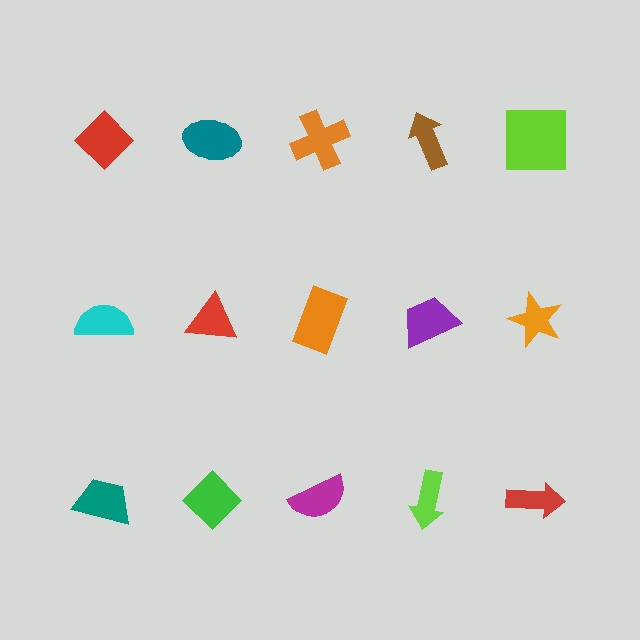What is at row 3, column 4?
A lime arrow.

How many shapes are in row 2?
5 shapes.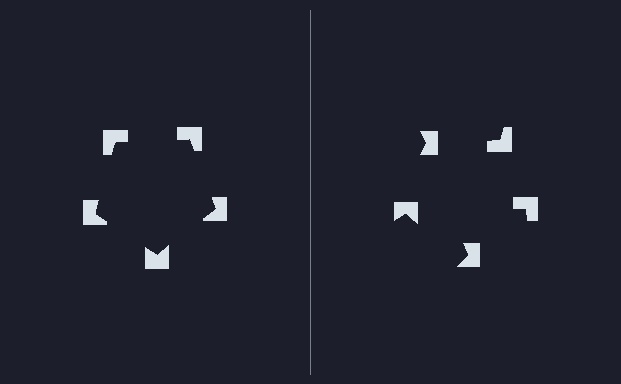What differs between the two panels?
The notched squares are positioned identically on both sides; only the wedge orientations differ. On the left they align to a pentagon; on the right they are misaligned.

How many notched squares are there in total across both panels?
10 — 5 on each side.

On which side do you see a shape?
An illusory pentagon appears on the left side. On the right side the wedge cuts are rotated, so no coherent shape forms.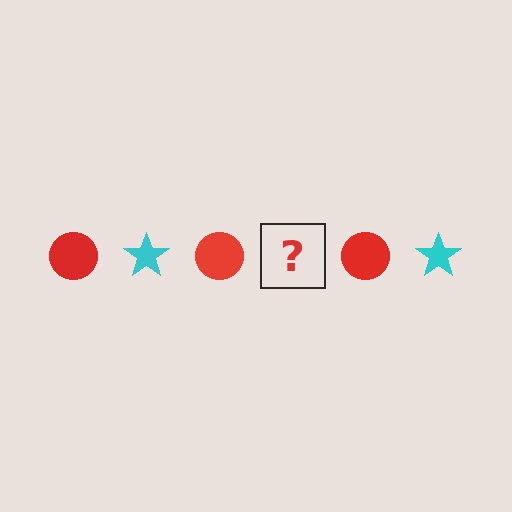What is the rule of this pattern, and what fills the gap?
The rule is that the pattern alternates between red circle and cyan star. The gap should be filled with a cyan star.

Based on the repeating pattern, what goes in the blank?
The blank should be a cyan star.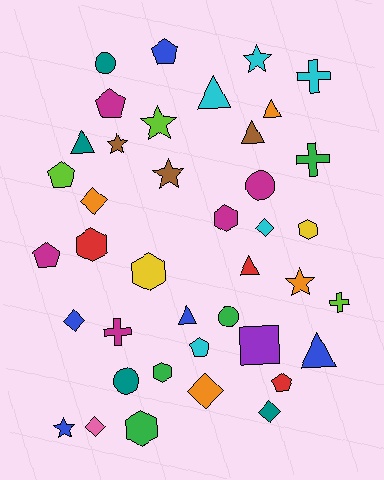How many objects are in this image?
There are 40 objects.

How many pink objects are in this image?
There is 1 pink object.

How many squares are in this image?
There is 1 square.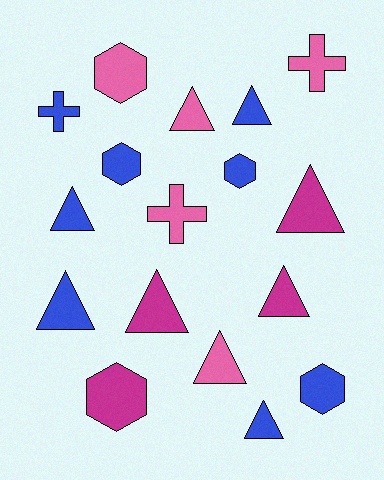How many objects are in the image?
There are 17 objects.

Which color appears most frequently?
Blue, with 8 objects.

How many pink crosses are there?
There are 2 pink crosses.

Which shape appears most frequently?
Triangle, with 9 objects.